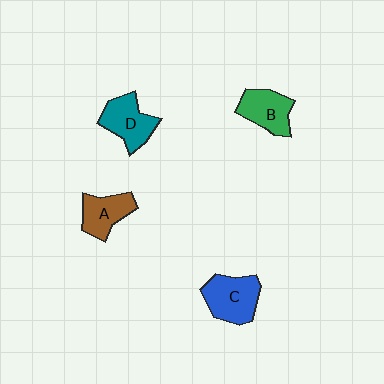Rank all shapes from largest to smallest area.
From largest to smallest: C (blue), D (teal), B (green), A (brown).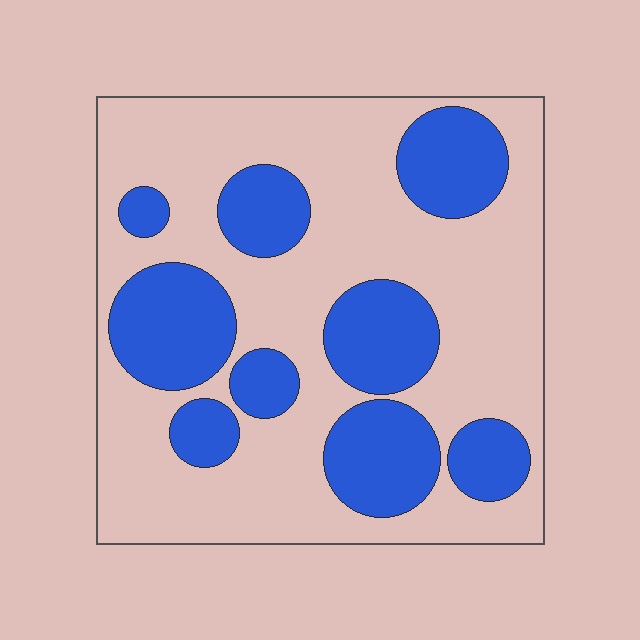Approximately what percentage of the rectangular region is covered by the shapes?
Approximately 35%.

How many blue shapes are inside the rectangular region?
9.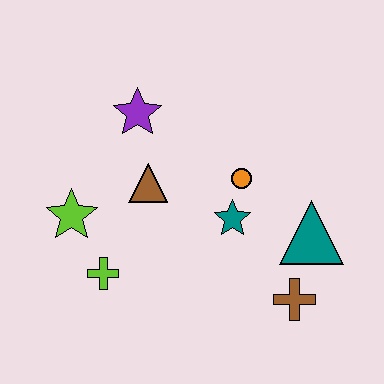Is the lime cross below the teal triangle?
Yes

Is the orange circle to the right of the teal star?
Yes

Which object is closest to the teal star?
The orange circle is closest to the teal star.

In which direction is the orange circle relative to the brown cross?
The orange circle is above the brown cross.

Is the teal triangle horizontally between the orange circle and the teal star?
No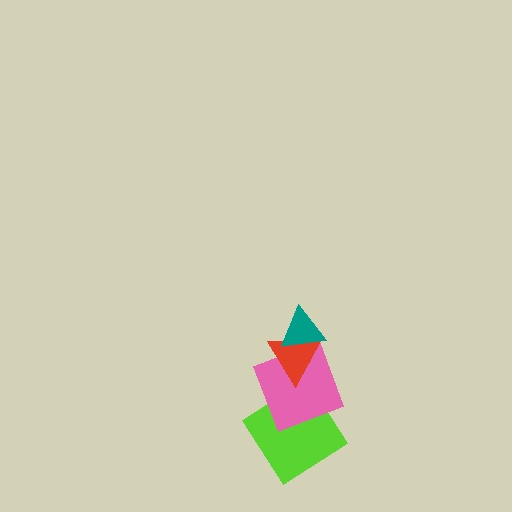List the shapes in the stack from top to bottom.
From top to bottom: the teal triangle, the red triangle, the pink square, the lime diamond.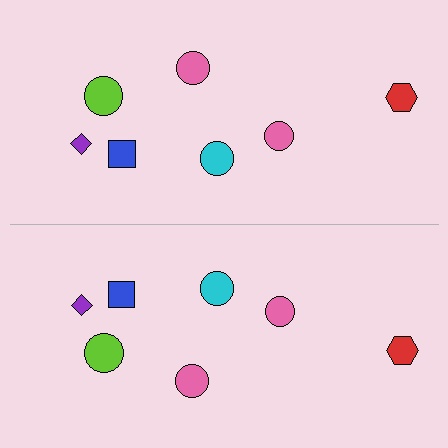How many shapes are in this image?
There are 14 shapes in this image.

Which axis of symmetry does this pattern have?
The pattern has a horizontal axis of symmetry running through the center of the image.